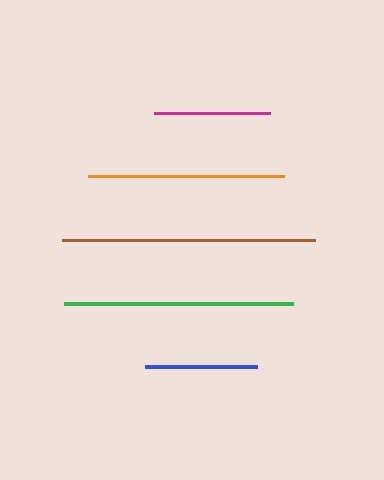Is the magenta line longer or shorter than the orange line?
The orange line is longer than the magenta line.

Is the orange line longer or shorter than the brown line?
The brown line is longer than the orange line.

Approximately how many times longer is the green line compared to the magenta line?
The green line is approximately 2.0 times the length of the magenta line.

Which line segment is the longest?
The brown line is the longest at approximately 253 pixels.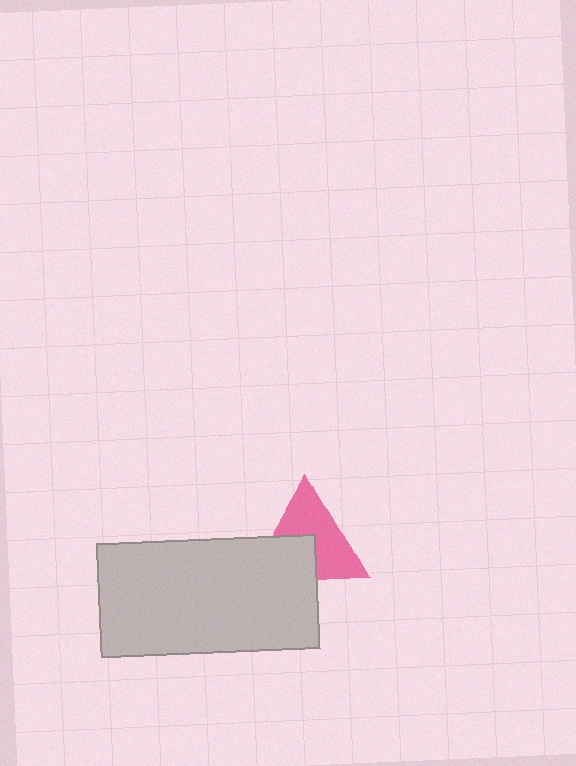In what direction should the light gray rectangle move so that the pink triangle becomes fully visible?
The light gray rectangle should move down. That is the shortest direction to clear the overlap and leave the pink triangle fully visible.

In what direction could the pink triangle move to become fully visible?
The pink triangle could move up. That would shift it out from behind the light gray rectangle entirely.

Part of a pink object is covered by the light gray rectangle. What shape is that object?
It is a triangle.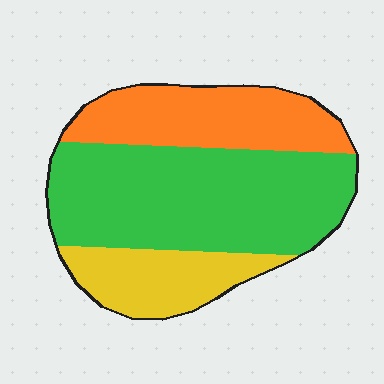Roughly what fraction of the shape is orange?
Orange covers roughly 25% of the shape.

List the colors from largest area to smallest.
From largest to smallest: green, orange, yellow.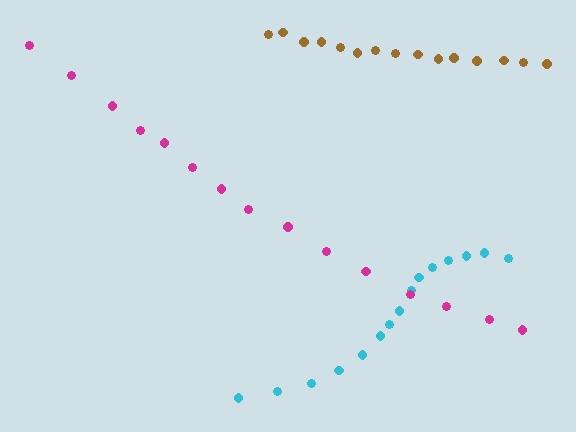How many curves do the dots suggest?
There are 3 distinct paths.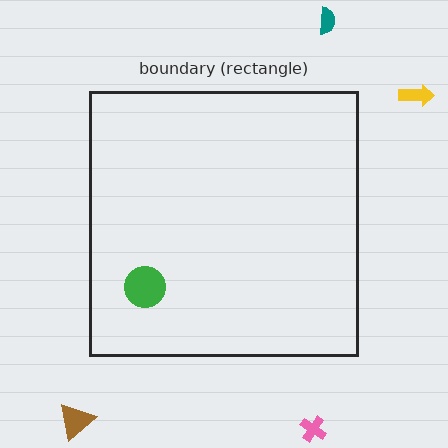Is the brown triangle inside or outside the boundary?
Outside.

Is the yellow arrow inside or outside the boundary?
Outside.